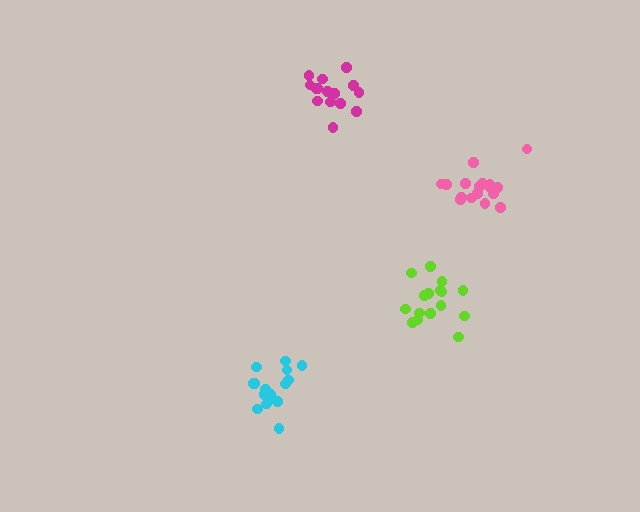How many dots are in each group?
Group 1: 16 dots, Group 2: 17 dots, Group 3: 15 dots, Group 4: 16 dots (64 total).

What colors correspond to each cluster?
The clusters are colored: cyan, pink, magenta, lime.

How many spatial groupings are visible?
There are 4 spatial groupings.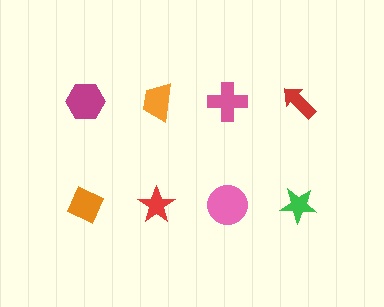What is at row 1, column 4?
A red arrow.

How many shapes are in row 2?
4 shapes.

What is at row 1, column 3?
A pink cross.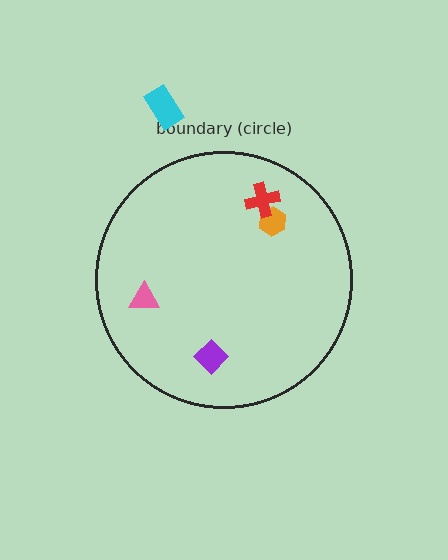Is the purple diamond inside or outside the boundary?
Inside.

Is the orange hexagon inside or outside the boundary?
Inside.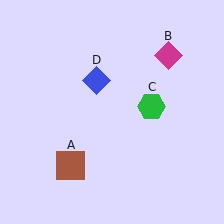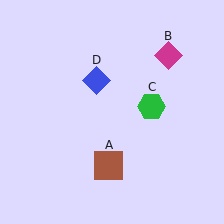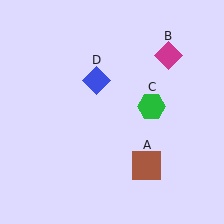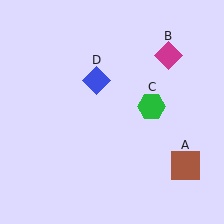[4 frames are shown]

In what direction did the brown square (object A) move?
The brown square (object A) moved right.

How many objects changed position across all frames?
1 object changed position: brown square (object A).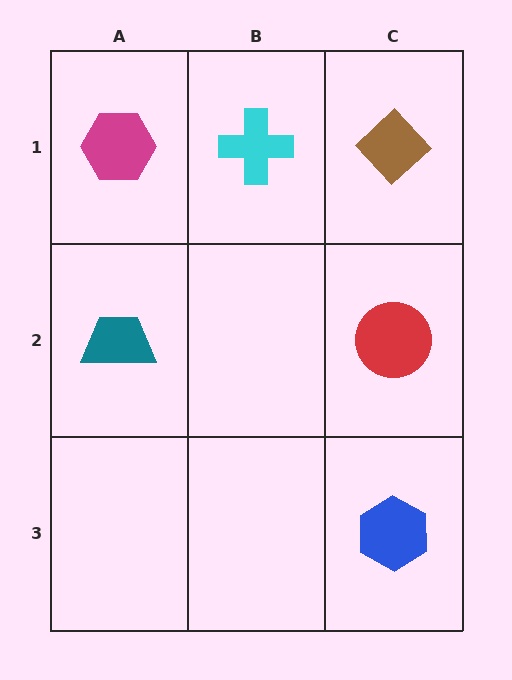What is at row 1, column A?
A magenta hexagon.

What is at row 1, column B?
A cyan cross.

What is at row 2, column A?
A teal trapezoid.